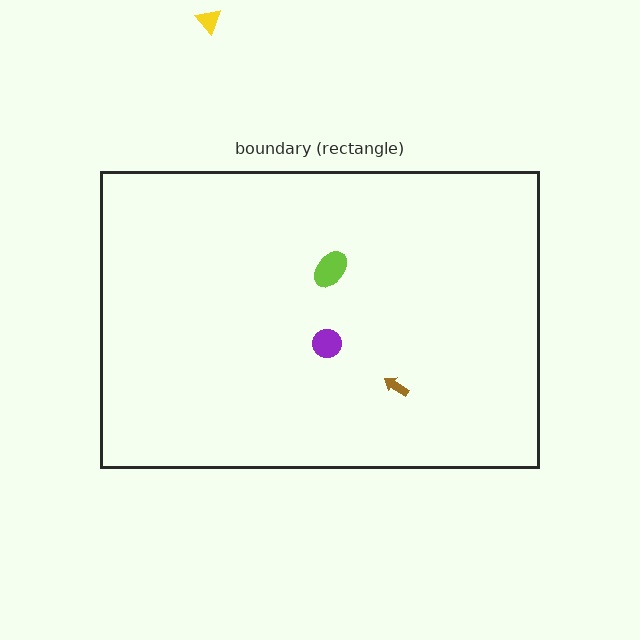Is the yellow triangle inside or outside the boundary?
Outside.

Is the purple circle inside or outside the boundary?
Inside.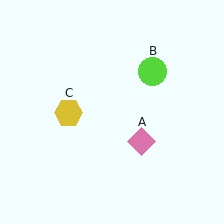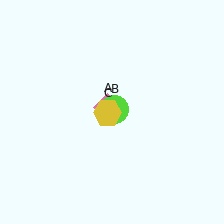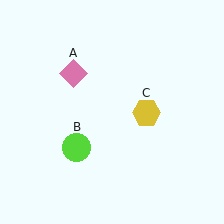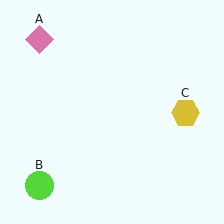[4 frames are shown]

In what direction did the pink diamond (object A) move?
The pink diamond (object A) moved up and to the left.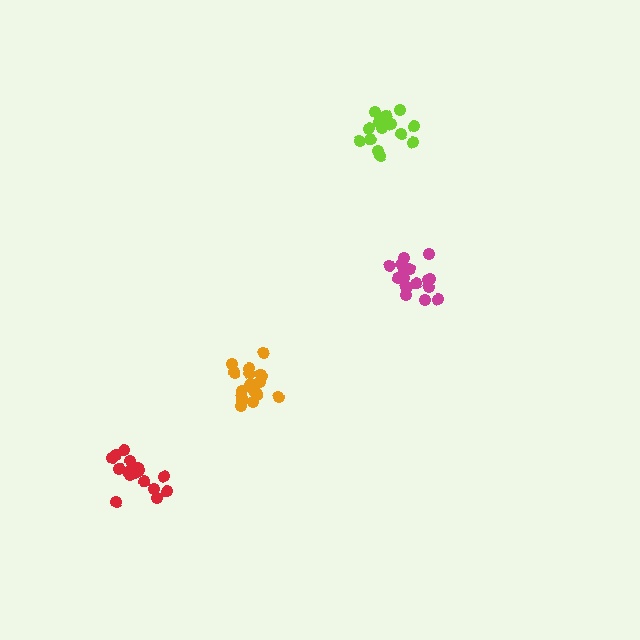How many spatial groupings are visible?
There are 4 spatial groupings.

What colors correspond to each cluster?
The clusters are colored: magenta, orange, red, lime.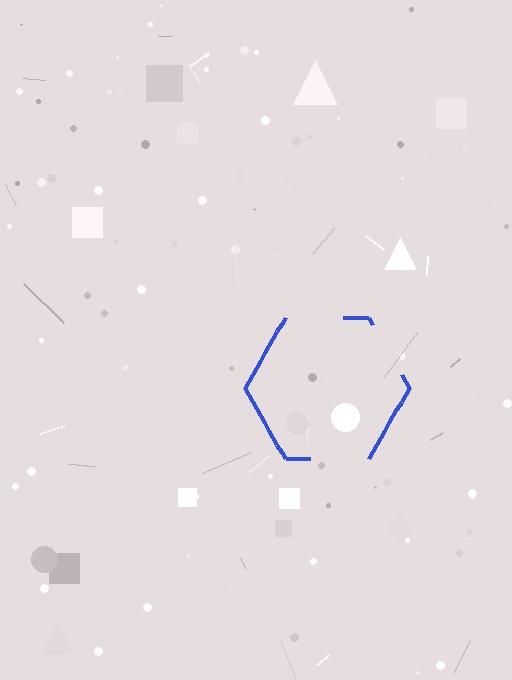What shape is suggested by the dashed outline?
The dashed outline suggests a hexagon.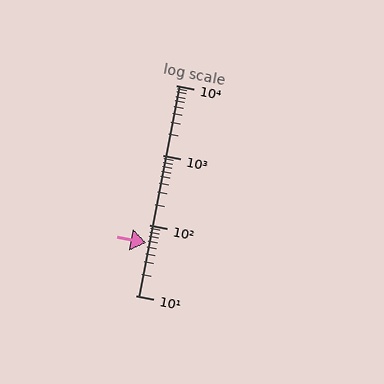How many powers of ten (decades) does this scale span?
The scale spans 3 decades, from 10 to 10000.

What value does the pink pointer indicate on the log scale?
The pointer indicates approximately 57.